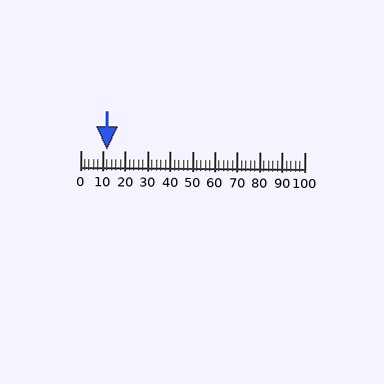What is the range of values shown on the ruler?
The ruler shows values from 0 to 100.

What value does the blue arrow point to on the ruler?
The blue arrow points to approximately 12.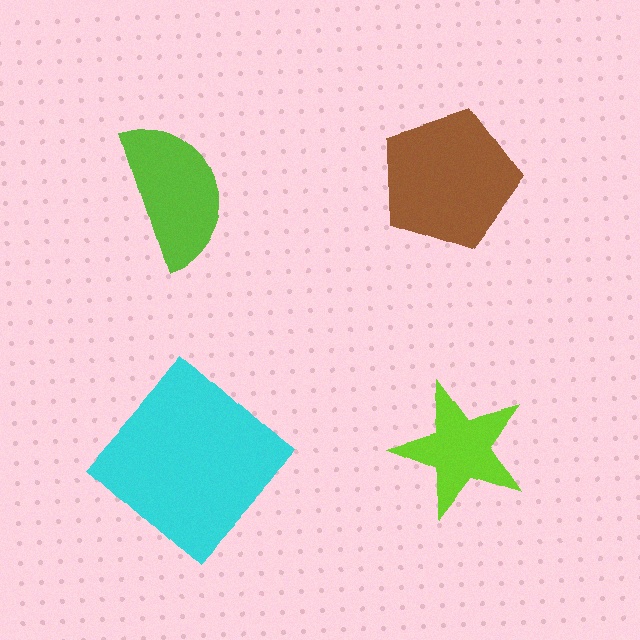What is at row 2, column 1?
A cyan diamond.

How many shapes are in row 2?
2 shapes.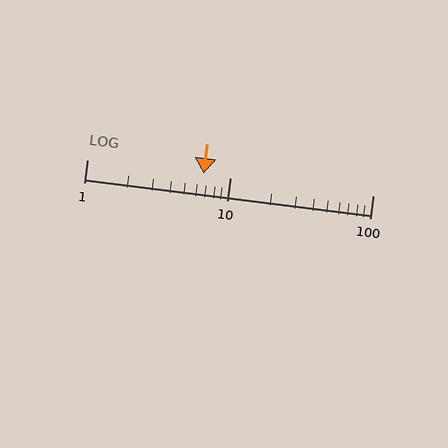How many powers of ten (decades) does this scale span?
The scale spans 2 decades, from 1 to 100.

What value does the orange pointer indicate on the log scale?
The pointer indicates approximately 6.5.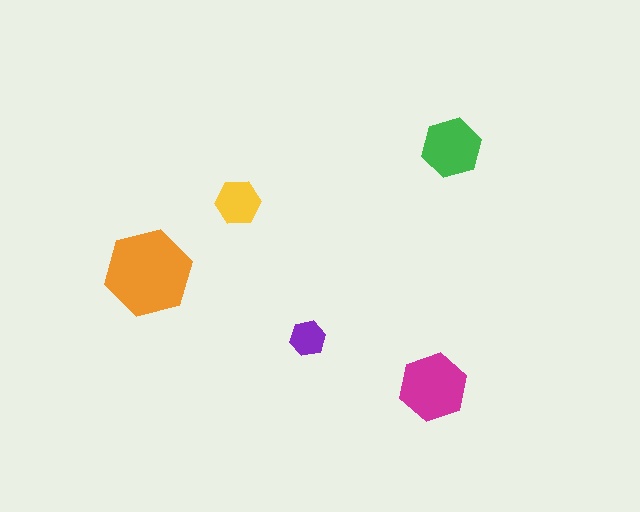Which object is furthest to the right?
The green hexagon is rightmost.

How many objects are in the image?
There are 5 objects in the image.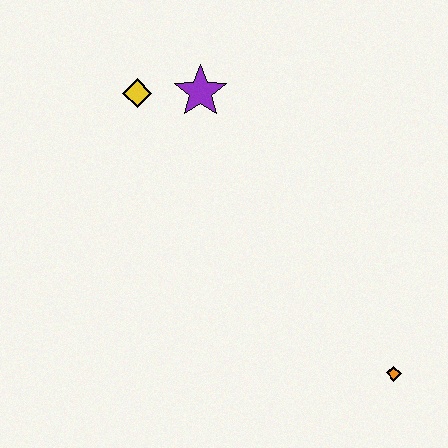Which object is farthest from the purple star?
The orange diamond is farthest from the purple star.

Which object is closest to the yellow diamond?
The purple star is closest to the yellow diamond.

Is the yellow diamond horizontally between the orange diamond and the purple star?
No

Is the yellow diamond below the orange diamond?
No